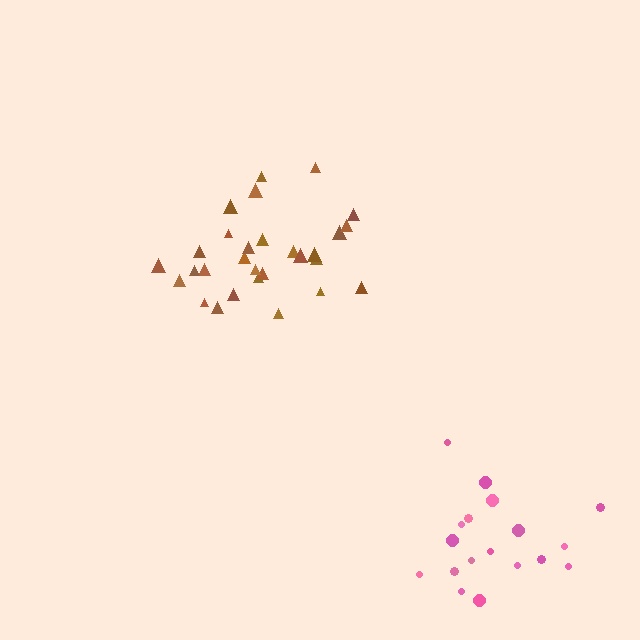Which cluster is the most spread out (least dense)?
Pink.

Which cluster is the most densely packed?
Brown.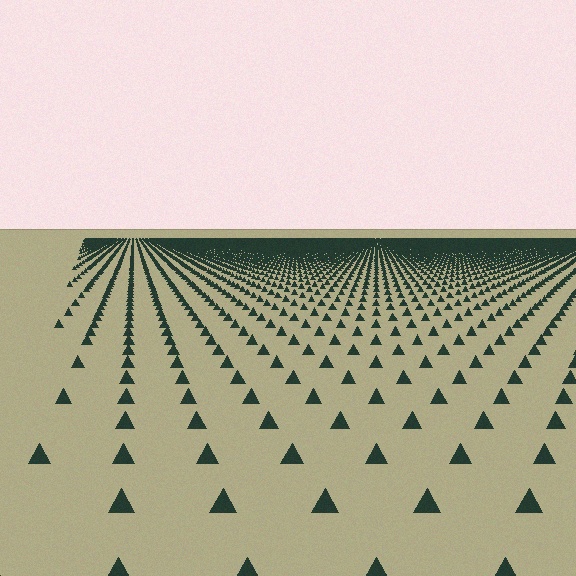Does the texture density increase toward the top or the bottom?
Density increases toward the top.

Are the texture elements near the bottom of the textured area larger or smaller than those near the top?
Larger. Near the bottom, elements are closer to the viewer and appear at a bigger on-screen size.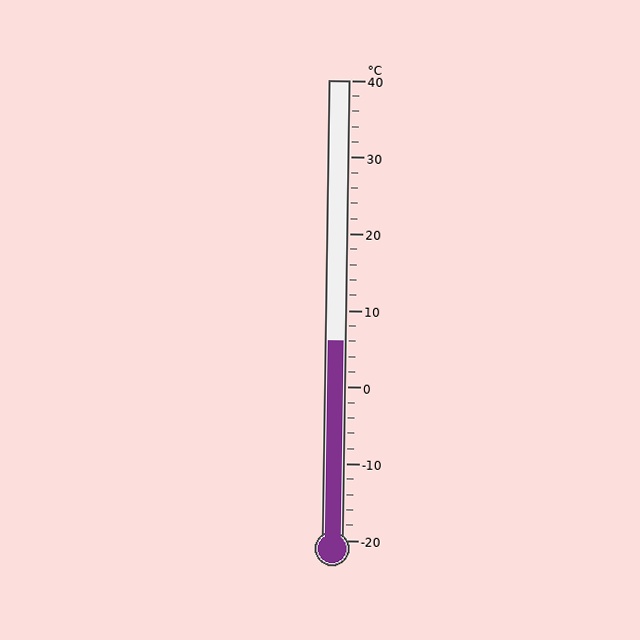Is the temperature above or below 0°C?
The temperature is above 0°C.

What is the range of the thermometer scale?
The thermometer scale ranges from -20°C to 40°C.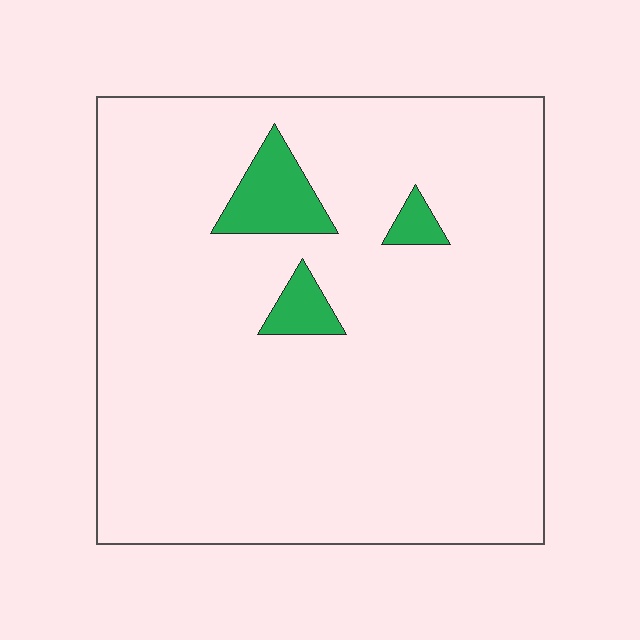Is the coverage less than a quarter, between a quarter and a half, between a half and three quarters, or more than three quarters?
Less than a quarter.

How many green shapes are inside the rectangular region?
3.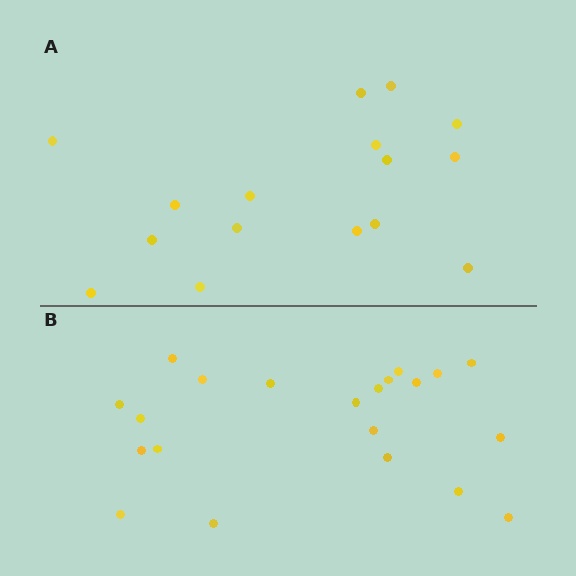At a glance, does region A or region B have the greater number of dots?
Region B (the bottom region) has more dots.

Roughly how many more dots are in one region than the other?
Region B has about 5 more dots than region A.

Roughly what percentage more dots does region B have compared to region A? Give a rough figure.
About 30% more.